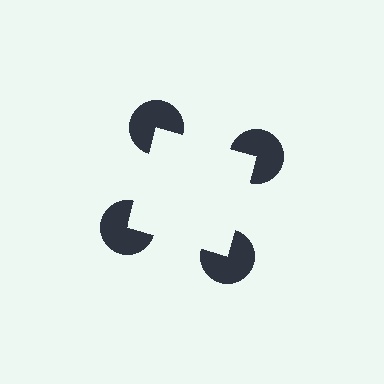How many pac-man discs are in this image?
There are 4 — one at each vertex of the illusory square.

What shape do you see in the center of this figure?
An illusory square — its edges are inferred from the aligned wedge cuts in the pac-man discs, not physically drawn.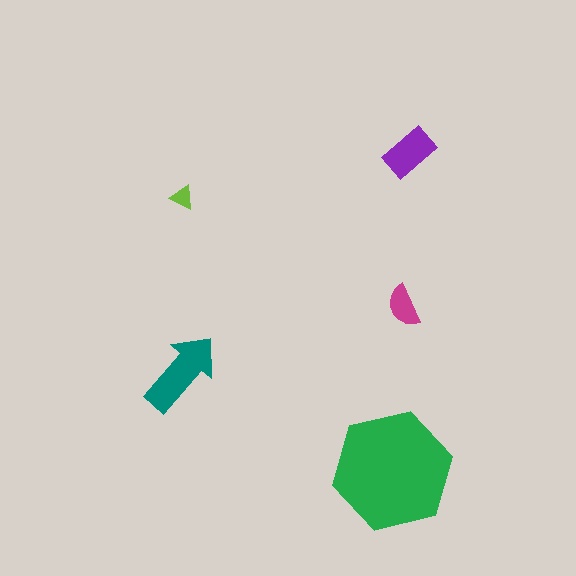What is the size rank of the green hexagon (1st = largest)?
1st.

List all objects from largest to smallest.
The green hexagon, the teal arrow, the purple rectangle, the magenta semicircle, the lime triangle.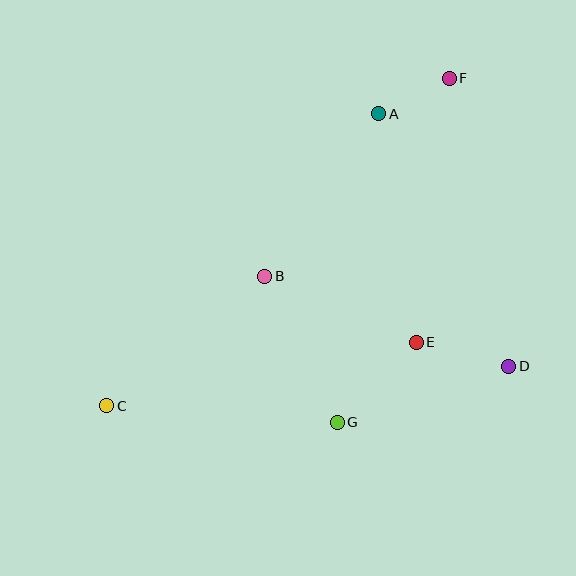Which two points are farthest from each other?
Points C and F are farthest from each other.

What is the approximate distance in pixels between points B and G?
The distance between B and G is approximately 163 pixels.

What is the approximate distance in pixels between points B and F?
The distance between B and F is approximately 271 pixels.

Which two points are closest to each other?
Points A and F are closest to each other.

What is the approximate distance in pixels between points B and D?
The distance between B and D is approximately 260 pixels.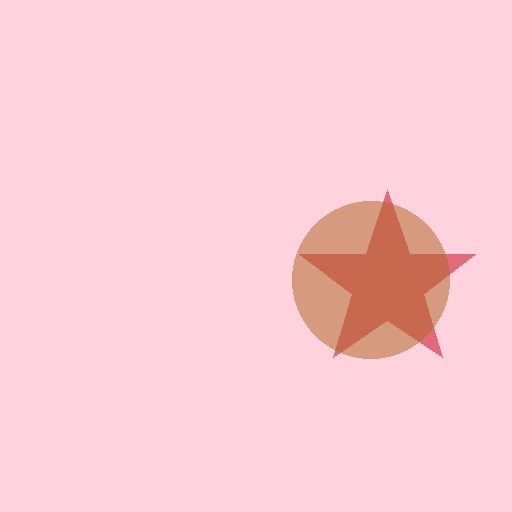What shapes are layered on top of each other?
The layered shapes are: a red star, a brown circle.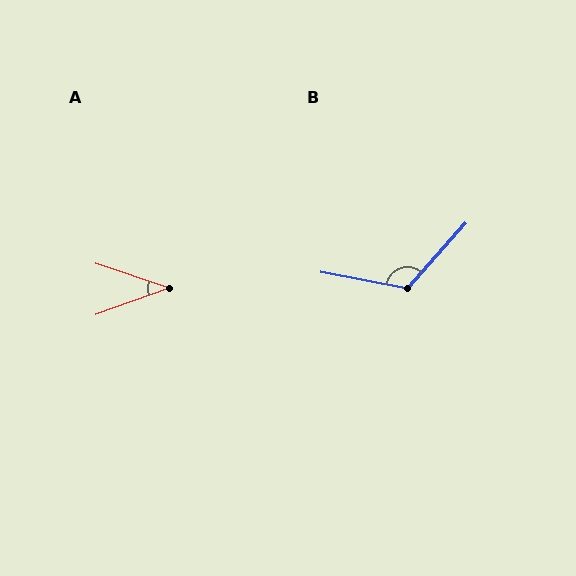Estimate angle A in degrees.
Approximately 38 degrees.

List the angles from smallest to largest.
A (38°), B (121°).